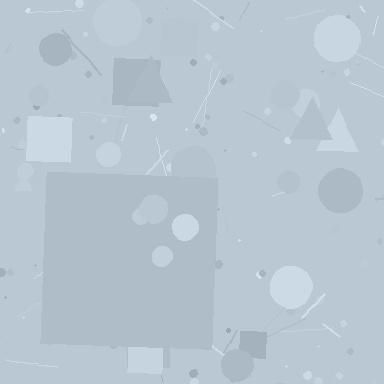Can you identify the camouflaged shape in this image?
The camouflaged shape is a square.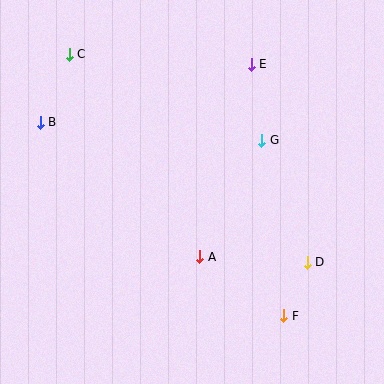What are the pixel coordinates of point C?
Point C is at (69, 54).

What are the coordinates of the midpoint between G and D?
The midpoint between G and D is at (284, 201).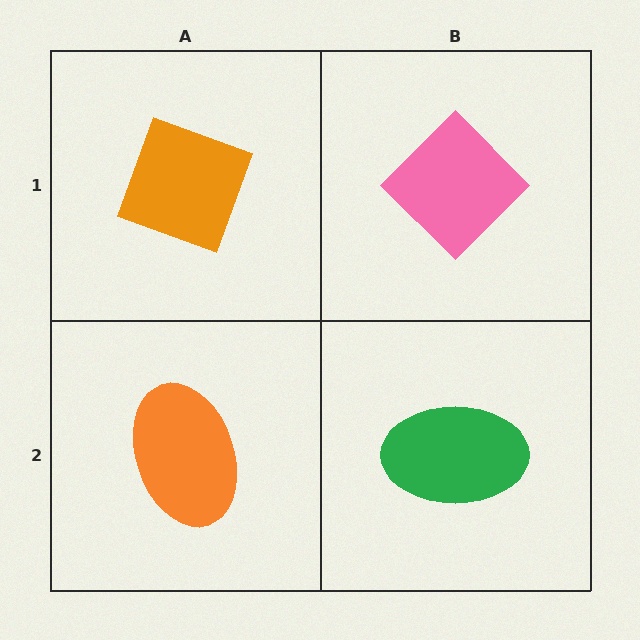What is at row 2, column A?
An orange ellipse.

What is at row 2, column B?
A green ellipse.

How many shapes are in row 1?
2 shapes.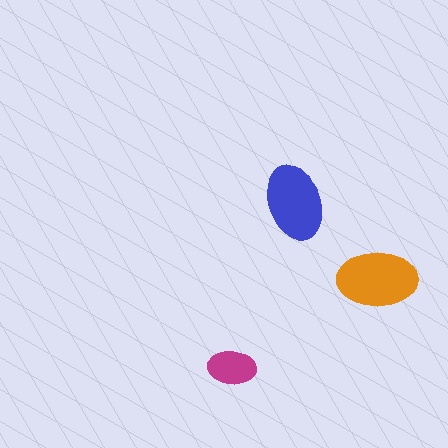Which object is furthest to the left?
The magenta ellipse is leftmost.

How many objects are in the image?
There are 3 objects in the image.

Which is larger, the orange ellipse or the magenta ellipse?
The orange one.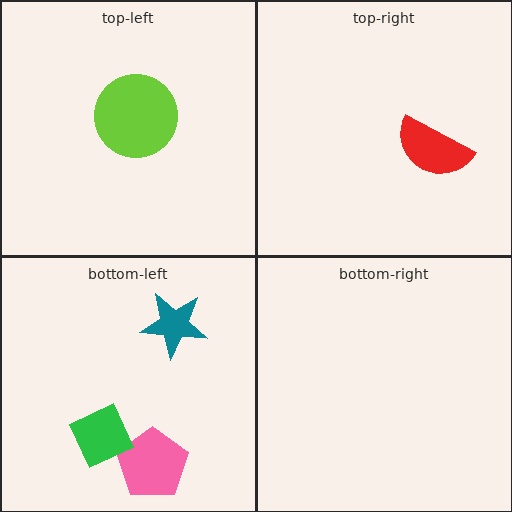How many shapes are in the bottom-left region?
3.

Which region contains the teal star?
The bottom-left region.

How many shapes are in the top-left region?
1.